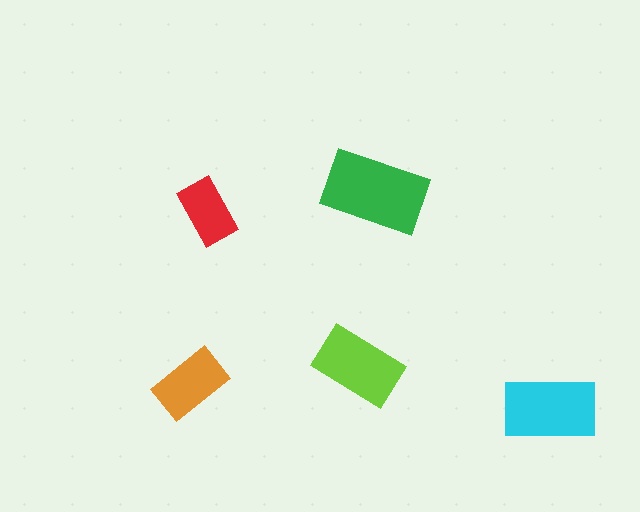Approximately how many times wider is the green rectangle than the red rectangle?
About 1.5 times wider.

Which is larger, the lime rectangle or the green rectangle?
The green one.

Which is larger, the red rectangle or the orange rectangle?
The orange one.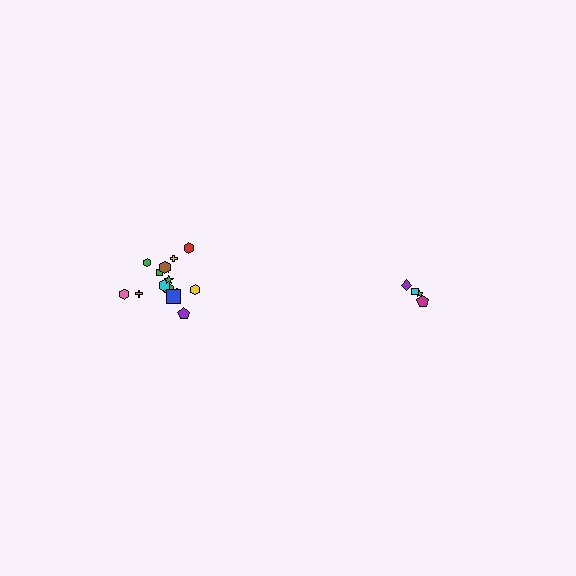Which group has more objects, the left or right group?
The left group.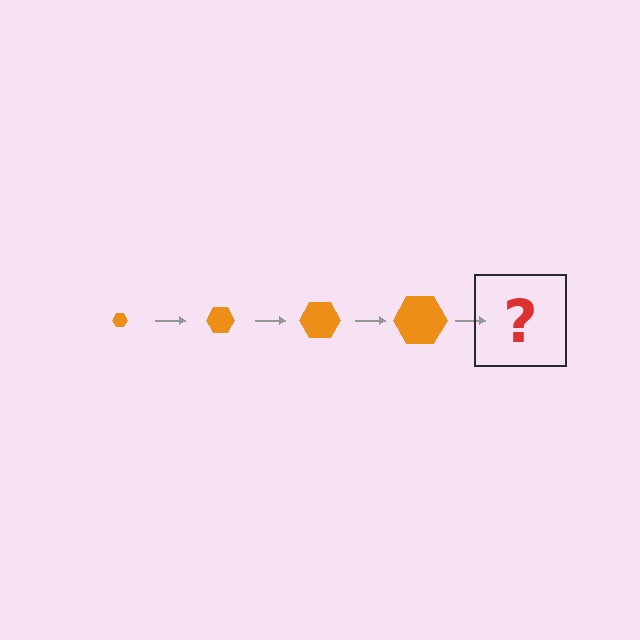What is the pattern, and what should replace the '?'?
The pattern is that the hexagon gets progressively larger each step. The '?' should be an orange hexagon, larger than the previous one.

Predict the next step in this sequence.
The next step is an orange hexagon, larger than the previous one.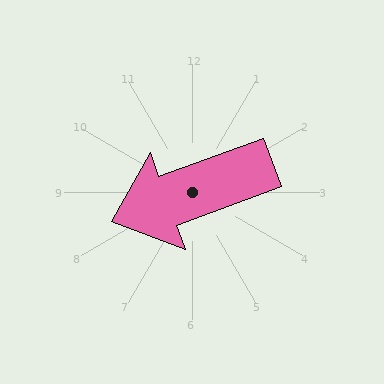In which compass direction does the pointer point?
West.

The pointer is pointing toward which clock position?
Roughly 8 o'clock.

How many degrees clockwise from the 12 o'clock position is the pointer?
Approximately 250 degrees.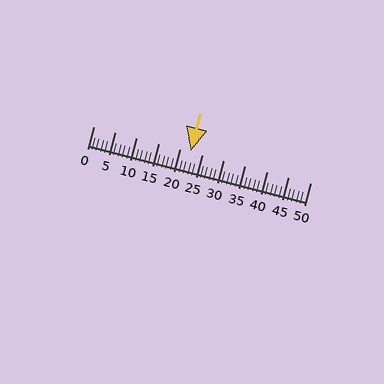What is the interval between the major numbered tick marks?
The major tick marks are spaced 5 units apart.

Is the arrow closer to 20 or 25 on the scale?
The arrow is closer to 25.